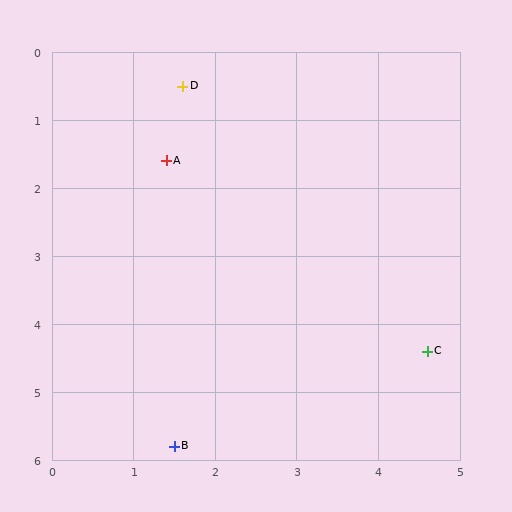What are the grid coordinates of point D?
Point D is at approximately (1.6, 0.5).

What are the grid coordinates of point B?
Point B is at approximately (1.5, 5.8).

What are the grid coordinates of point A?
Point A is at approximately (1.4, 1.6).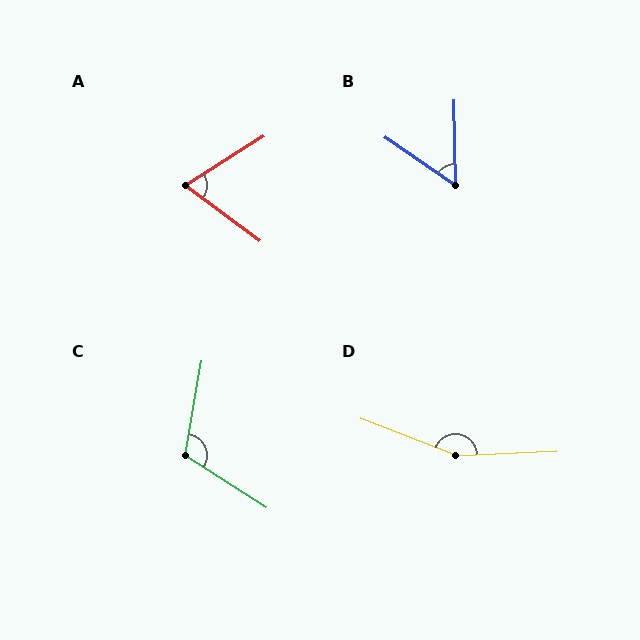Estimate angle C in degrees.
Approximately 113 degrees.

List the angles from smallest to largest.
B (55°), A (69°), C (113°), D (156°).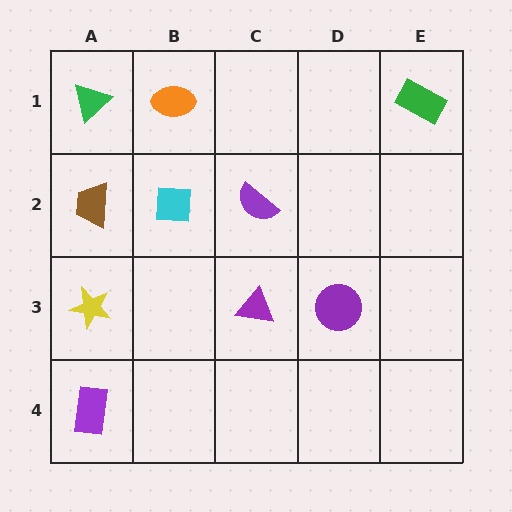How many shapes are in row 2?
3 shapes.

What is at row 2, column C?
A purple semicircle.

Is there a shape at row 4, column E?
No, that cell is empty.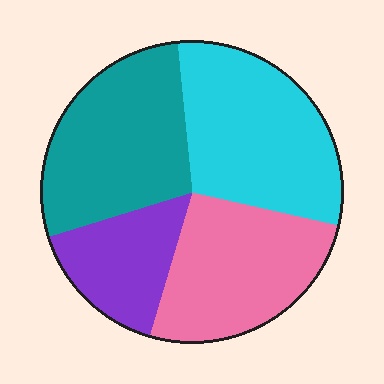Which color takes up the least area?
Purple, at roughly 15%.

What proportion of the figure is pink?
Pink takes up about one quarter (1/4) of the figure.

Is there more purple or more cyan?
Cyan.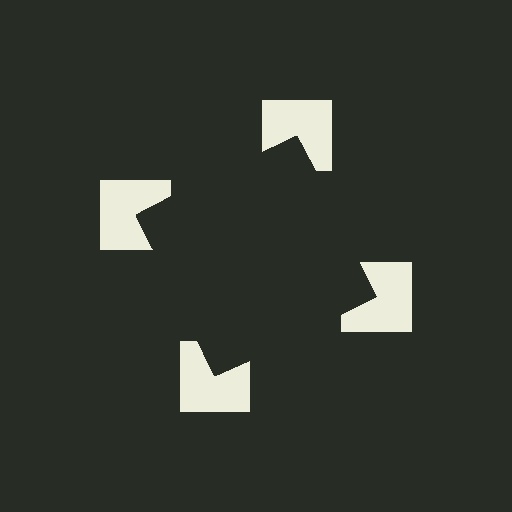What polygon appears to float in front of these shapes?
An illusory square — its edges are inferred from the aligned wedge cuts in the notched squares, not physically drawn.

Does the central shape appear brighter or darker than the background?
It typically appears slightly darker than the background, even though no actual brightness change is drawn.